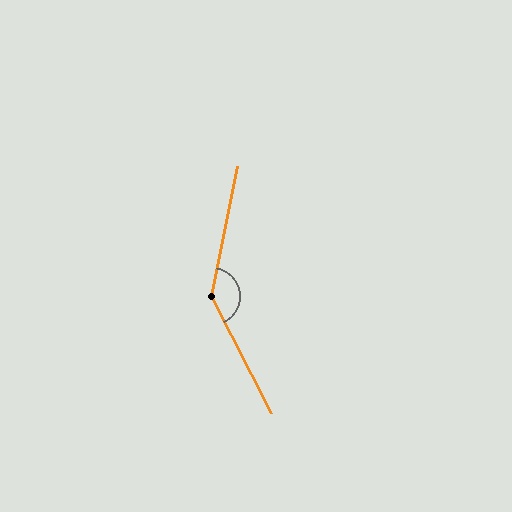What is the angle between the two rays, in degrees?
Approximately 142 degrees.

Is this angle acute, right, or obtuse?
It is obtuse.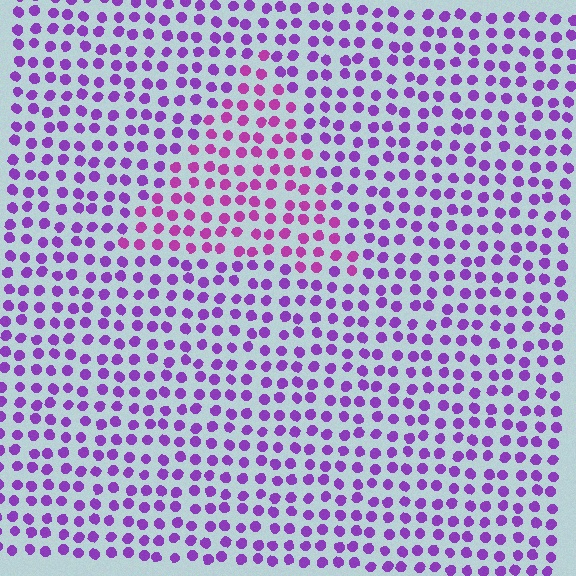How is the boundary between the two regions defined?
The boundary is defined purely by a slight shift in hue (about 30 degrees). Spacing, size, and orientation are identical on both sides.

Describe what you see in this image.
The image is filled with small purple elements in a uniform arrangement. A triangle-shaped region is visible where the elements are tinted to a slightly different hue, forming a subtle color boundary.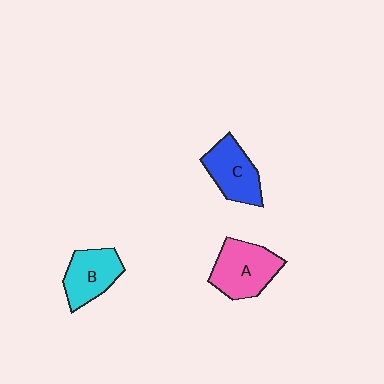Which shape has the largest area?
Shape A (pink).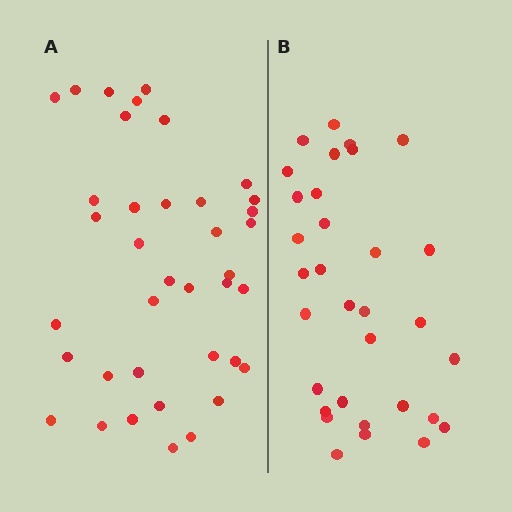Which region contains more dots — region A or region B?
Region A (the left region) has more dots.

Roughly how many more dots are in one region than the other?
Region A has about 6 more dots than region B.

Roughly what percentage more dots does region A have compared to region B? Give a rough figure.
About 20% more.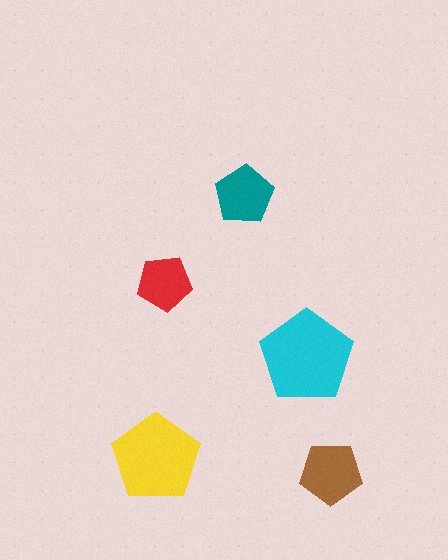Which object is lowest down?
The brown pentagon is bottommost.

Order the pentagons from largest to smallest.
the cyan one, the yellow one, the brown one, the teal one, the red one.